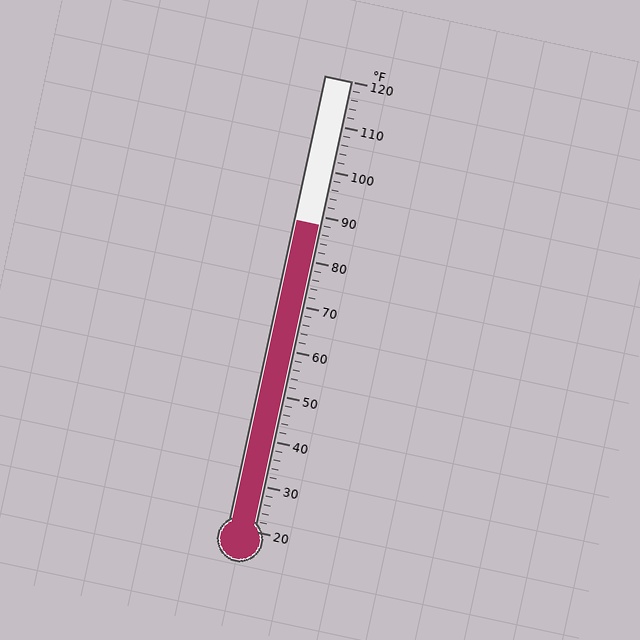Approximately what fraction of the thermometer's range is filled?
The thermometer is filled to approximately 70% of its range.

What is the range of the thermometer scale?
The thermometer scale ranges from 20°F to 120°F.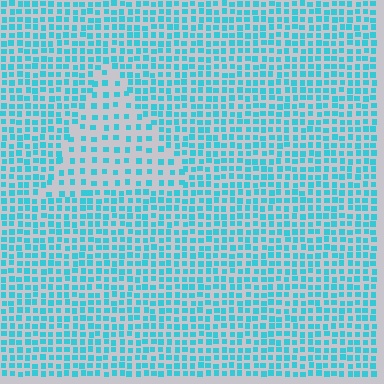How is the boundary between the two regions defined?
The boundary is defined by a change in element density (approximately 2.0x ratio). All elements are the same color, size, and shape.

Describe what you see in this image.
The image contains small cyan elements arranged at two different densities. A triangle-shaped region is visible where the elements are less densely packed than the surrounding area.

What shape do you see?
I see a triangle.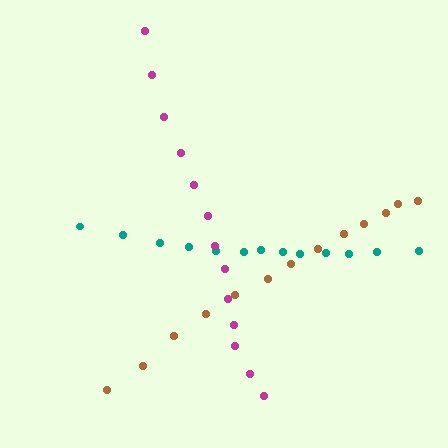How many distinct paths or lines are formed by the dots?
There are 3 distinct paths.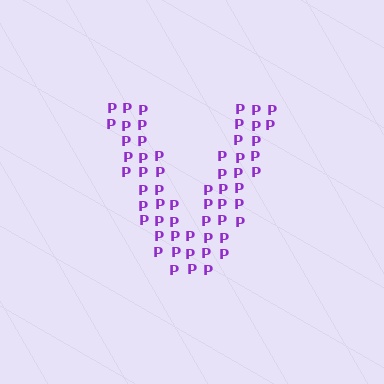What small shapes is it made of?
It is made of small letter P's.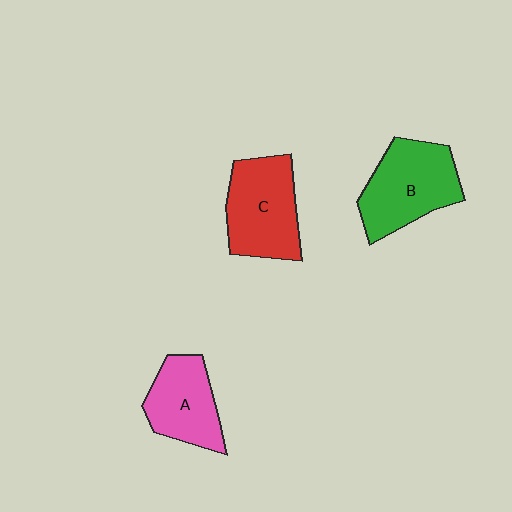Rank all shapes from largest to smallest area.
From largest to smallest: B (green), C (red), A (pink).